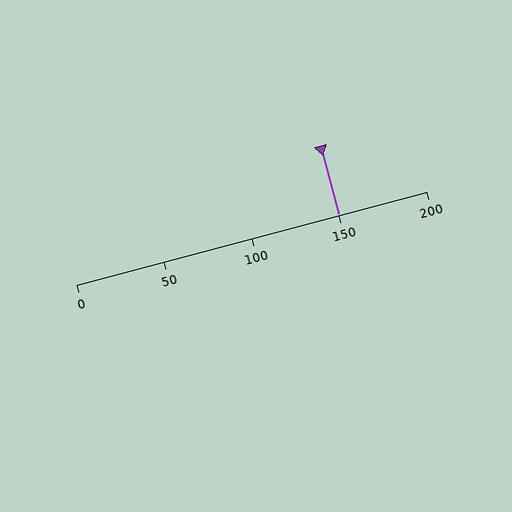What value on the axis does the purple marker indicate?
The marker indicates approximately 150.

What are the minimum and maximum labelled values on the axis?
The axis runs from 0 to 200.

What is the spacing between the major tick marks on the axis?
The major ticks are spaced 50 apart.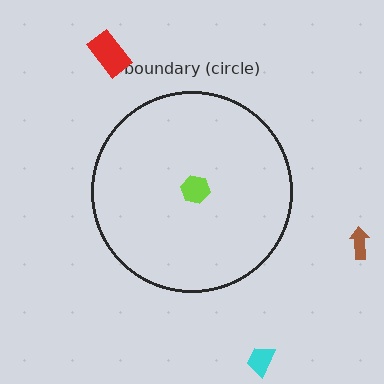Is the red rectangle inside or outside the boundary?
Outside.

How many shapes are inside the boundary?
1 inside, 3 outside.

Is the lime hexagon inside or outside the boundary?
Inside.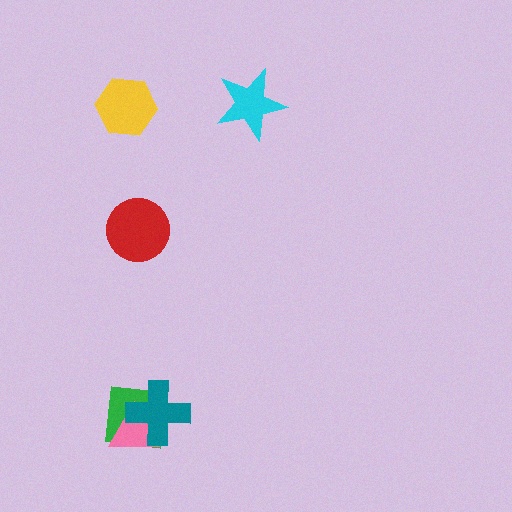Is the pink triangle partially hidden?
Yes, it is partially covered by another shape.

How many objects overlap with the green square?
2 objects overlap with the green square.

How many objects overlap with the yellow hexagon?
0 objects overlap with the yellow hexagon.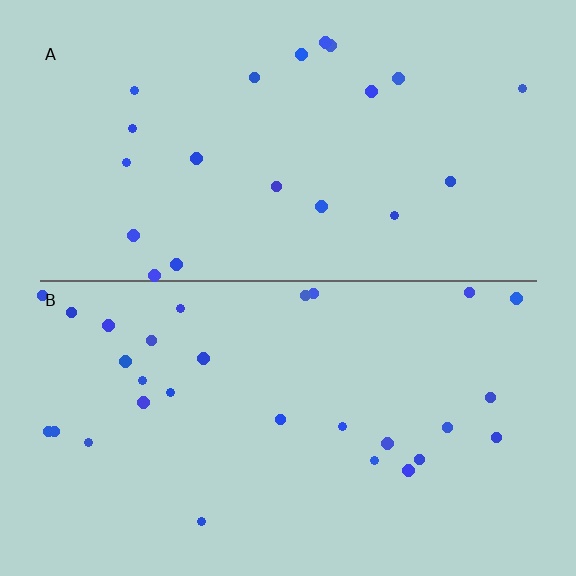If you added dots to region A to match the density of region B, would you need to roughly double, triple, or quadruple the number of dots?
Approximately double.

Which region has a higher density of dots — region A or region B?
B (the bottom).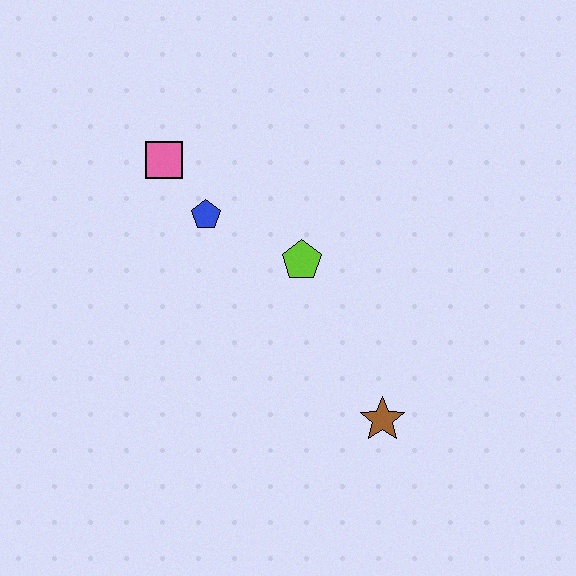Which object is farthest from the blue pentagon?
The brown star is farthest from the blue pentagon.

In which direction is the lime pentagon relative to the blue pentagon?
The lime pentagon is to the right of the blue pentagon.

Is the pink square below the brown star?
No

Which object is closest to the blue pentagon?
The pink square is closest to the blue pentagon.